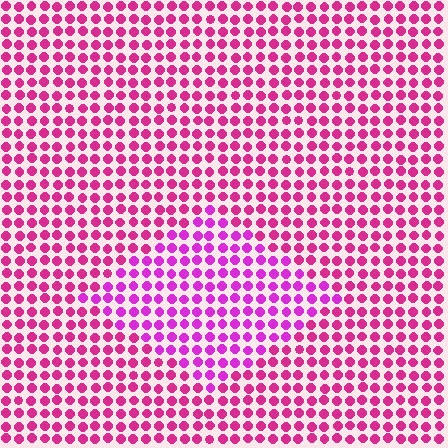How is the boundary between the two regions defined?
The boundary is defined purely by a slight shift in hue (about 25 degrees). Spacing, size, and orientation are identical on both sides.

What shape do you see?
I see a diamond.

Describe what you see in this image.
The image is filled with small magenta elements in a uniform arrangement. A diamond-shaped region is visible where the elements are tinted to a slightly different hue, forming a subtle color boundary.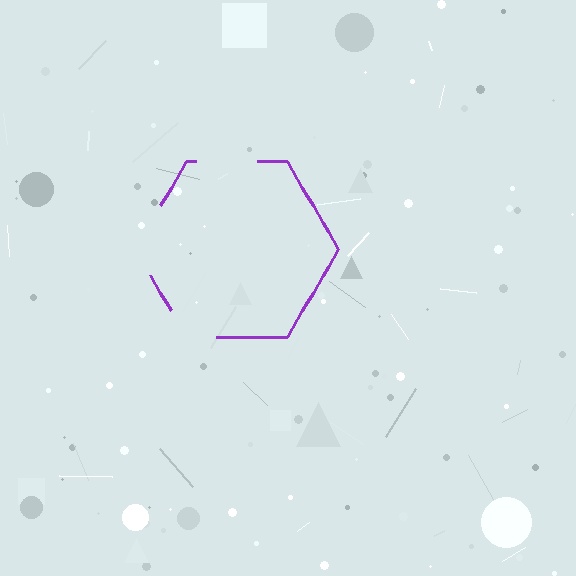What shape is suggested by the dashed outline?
The dashed outline suggests a hexagon.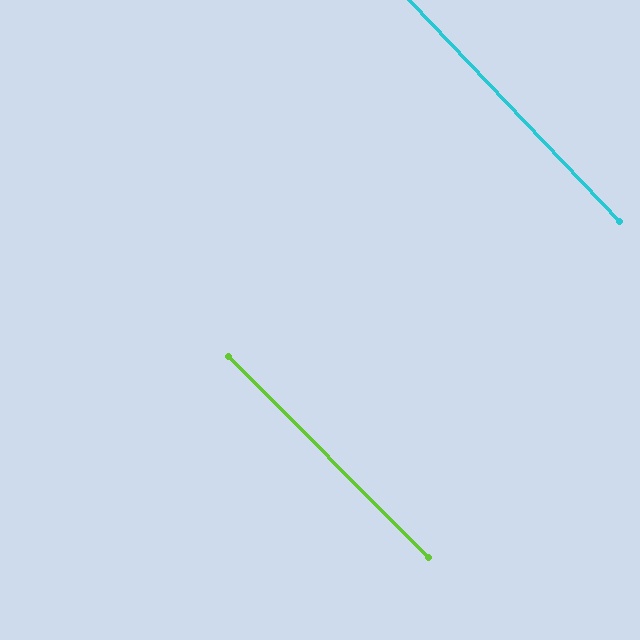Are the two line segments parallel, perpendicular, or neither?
Parallel — their directions differ by only 1.5°.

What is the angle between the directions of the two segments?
Approximately 1 degree.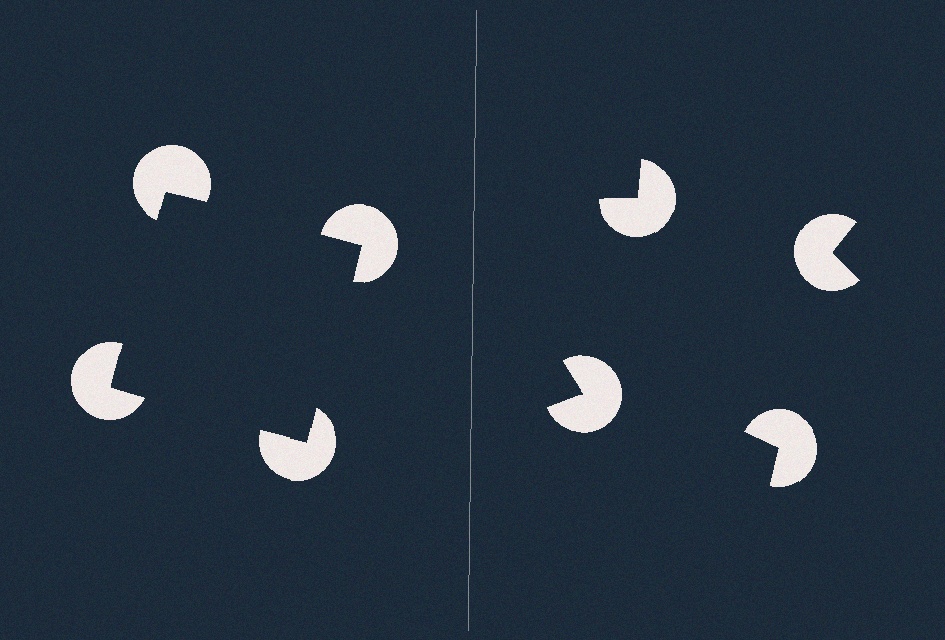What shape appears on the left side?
An illusory square.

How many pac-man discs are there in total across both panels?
8 — 4 on each side.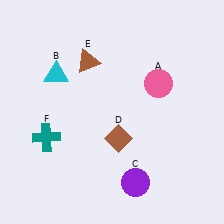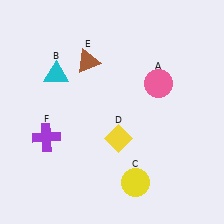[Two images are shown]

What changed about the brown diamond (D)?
In Image 1, D is brown. In Image 2, it changed to yellow.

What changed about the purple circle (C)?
In Image 1, C is purple. In Image 2, it changed to yellow.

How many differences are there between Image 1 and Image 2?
There are 3 differences between the two images.